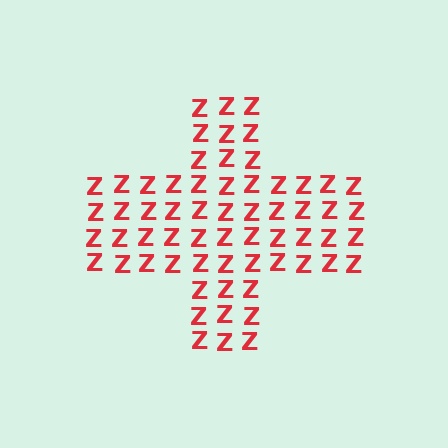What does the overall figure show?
The overall figure shows a cross.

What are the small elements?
The small elements are letter Z's.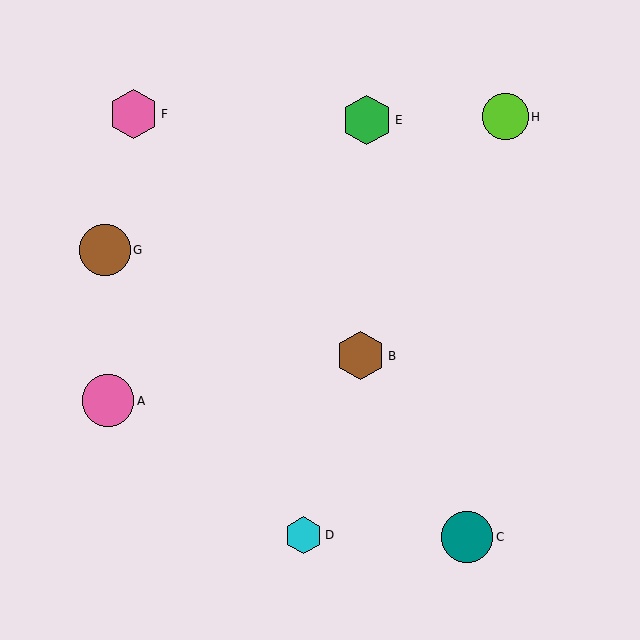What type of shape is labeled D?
Shape D is a cyan hexagon.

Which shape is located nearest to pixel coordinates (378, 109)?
The green hexagon (labeled E) at (367, 120) is nearest to that location.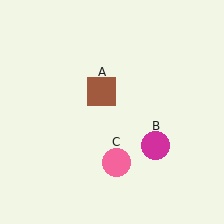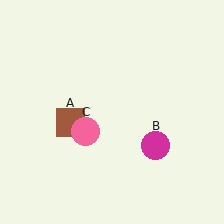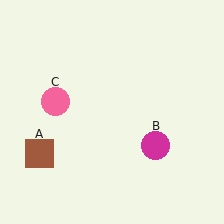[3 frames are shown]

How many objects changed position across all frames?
2 objects changed position: brown square (object A), pink circle (object C).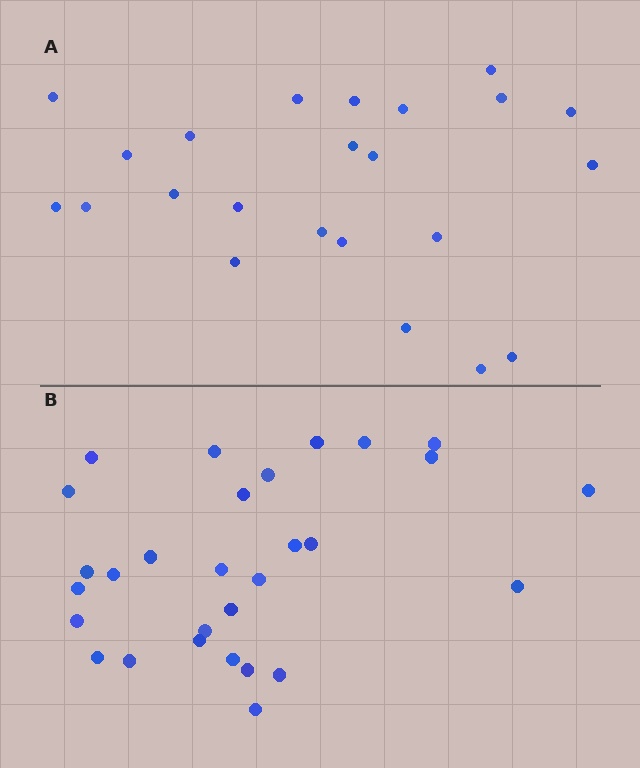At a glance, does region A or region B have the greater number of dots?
Region B (the bottom region) has more dots.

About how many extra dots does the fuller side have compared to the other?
Region B has about 6 more dots than region A.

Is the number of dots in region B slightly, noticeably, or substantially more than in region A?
Region B has noticeably more, but not dramatically so. The ratio is roughly 1.3 to 1.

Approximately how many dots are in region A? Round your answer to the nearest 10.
About 20 dots. (The exact count is 23, which rounds to 20.)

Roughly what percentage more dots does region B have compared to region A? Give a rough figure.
About 25% more.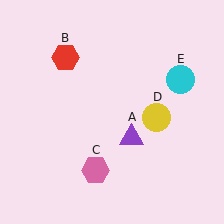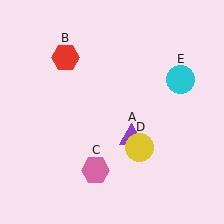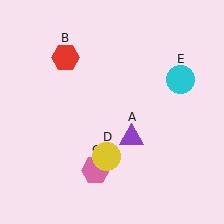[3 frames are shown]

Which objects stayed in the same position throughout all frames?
Purple triangle (object A) and red hexagon (object B) and pink hexagon (object C) and cyan circle (object E) remained stationary.